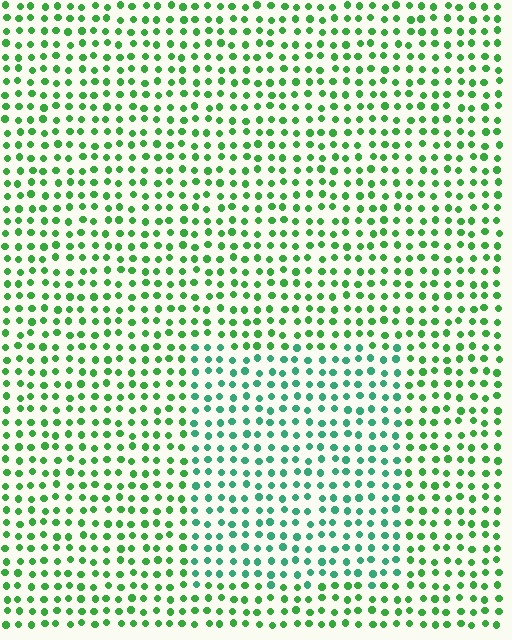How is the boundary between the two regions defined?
The boundary is defined purely by a slight shift in hue (about 31 degrees). Spacing, size, and orientation are identical on both sides.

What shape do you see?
I see a rectangle.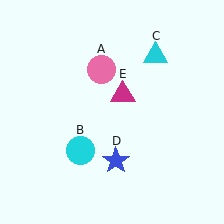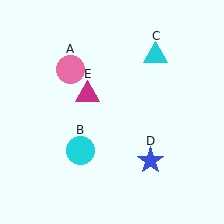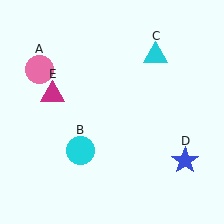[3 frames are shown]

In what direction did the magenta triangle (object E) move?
The magenta triangle (object E) moved left.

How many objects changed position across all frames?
3 objects changed position: pink circle (object A), blue star (object D), magenta triangle (object E).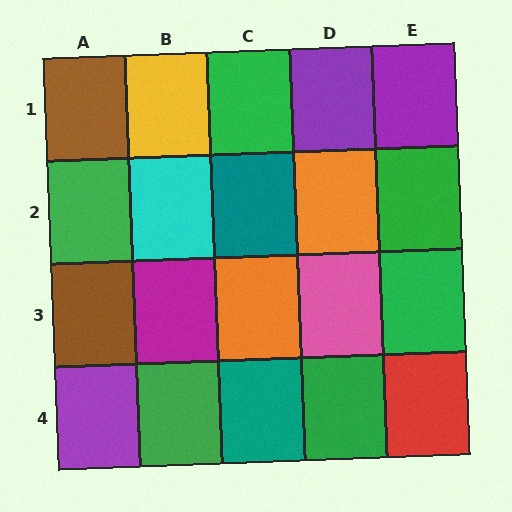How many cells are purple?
3 cells are purple.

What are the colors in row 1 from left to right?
Brown, yellow, green, purple, purple.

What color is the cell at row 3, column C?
Orange.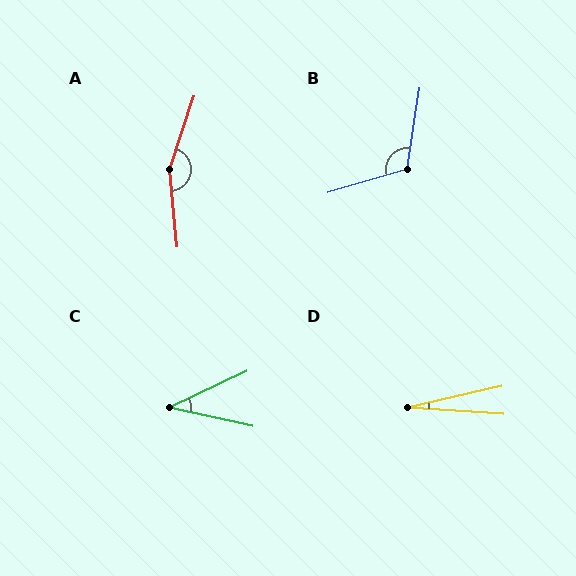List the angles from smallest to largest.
D (17°), C (38°), B (115°), A (156°).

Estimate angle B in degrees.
Approximately 115 degrees.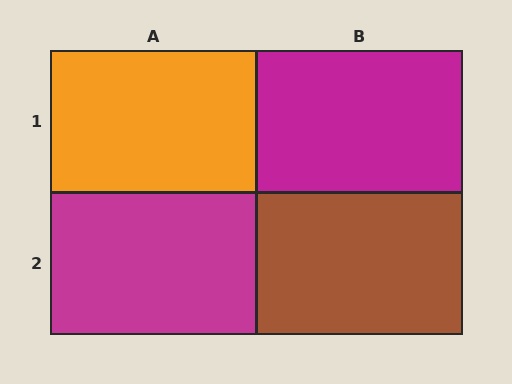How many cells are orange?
1 cell is orange.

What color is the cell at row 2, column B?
Brown.